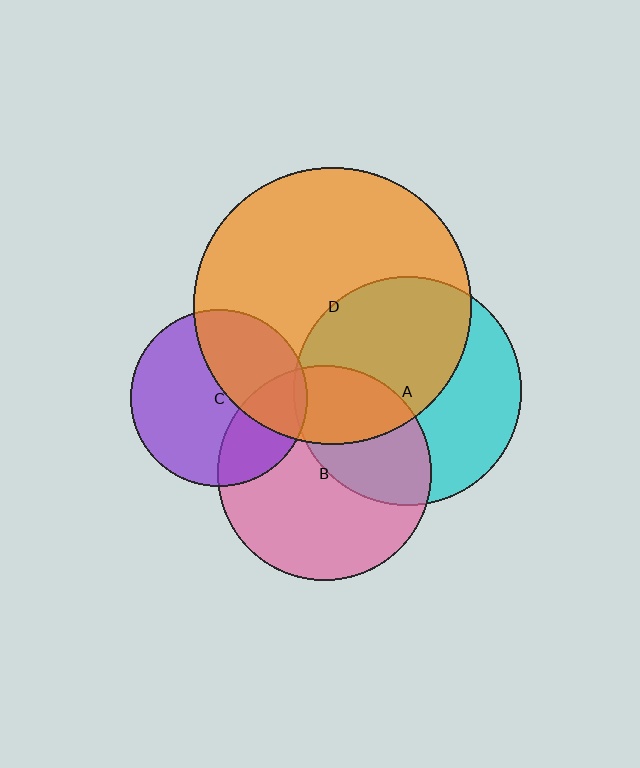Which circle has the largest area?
Circle D (orange).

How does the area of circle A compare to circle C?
Approximately 1.7 times.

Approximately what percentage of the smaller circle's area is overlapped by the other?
Approximately 55%.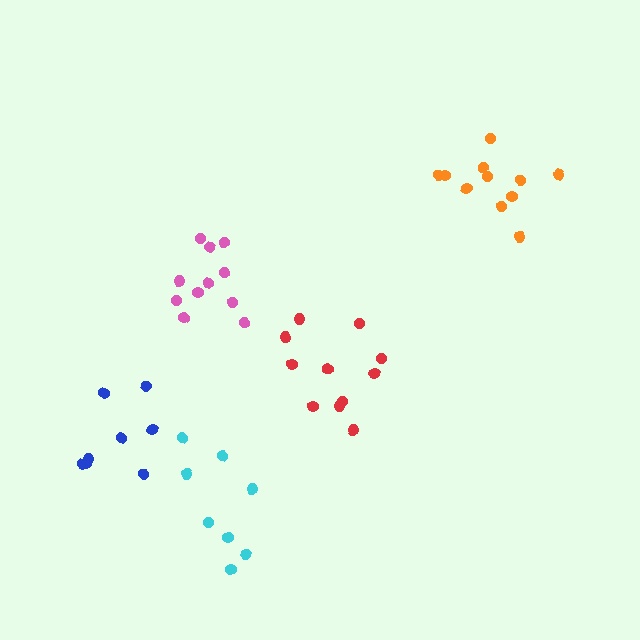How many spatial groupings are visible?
There are 5 spatial groupings.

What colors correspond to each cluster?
The clusters are colored: pink, blue, red, cyan, orange.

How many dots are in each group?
Group 1: 11 dots, Group 2: 8 dots, Group 3: 11 dots, Group 4: 8 dots, Group 5: 11 dots (49 total).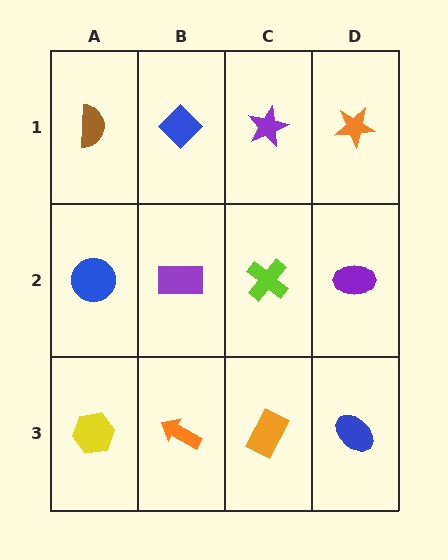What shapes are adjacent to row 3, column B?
A purple rectangle (row 2, column B), a yellow hexagon (row 3, column A), an orange rectangle (row 3, column C).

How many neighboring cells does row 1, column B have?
3.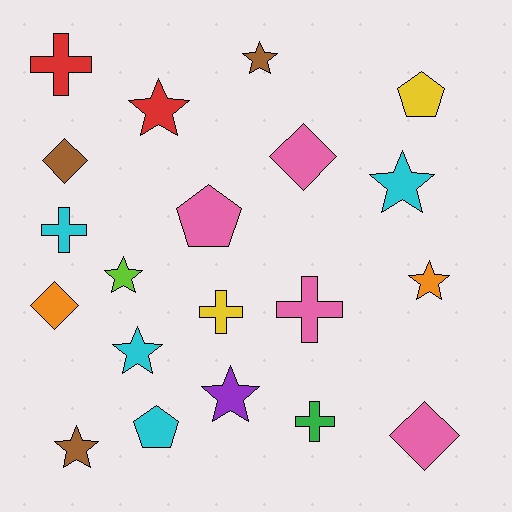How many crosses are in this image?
There are 5 crosses.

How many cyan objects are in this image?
There are 4 cyan objects.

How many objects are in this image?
There are 20 objects.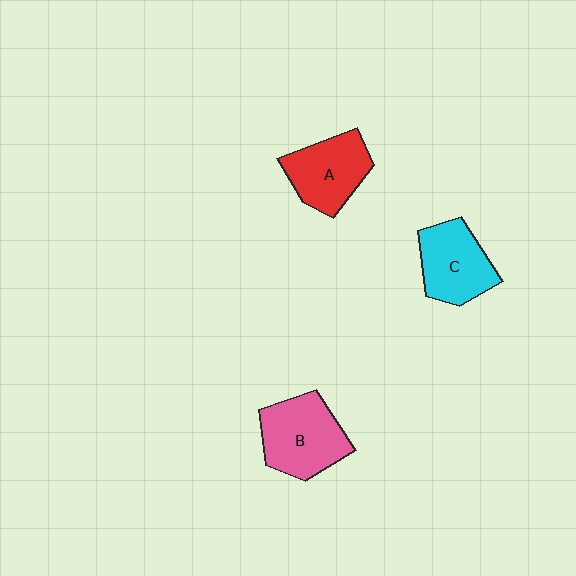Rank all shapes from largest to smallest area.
From largest to smallest: B (pink), A (red), C (cyan).